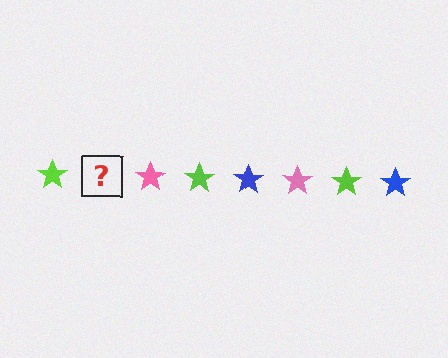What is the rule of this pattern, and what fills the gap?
The rule is that the pattern cycles through lime, blue, pink stars. The gap should be filled with a blue star.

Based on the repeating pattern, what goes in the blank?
The blank should be a blue star.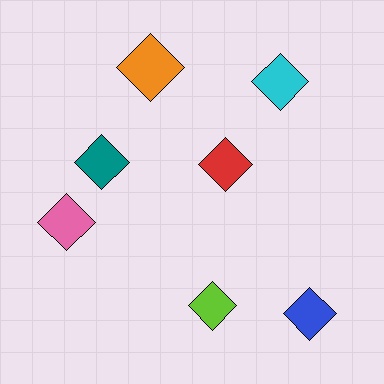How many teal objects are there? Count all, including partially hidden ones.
There is 1 teal object.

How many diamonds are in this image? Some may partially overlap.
There are 7 diamonds.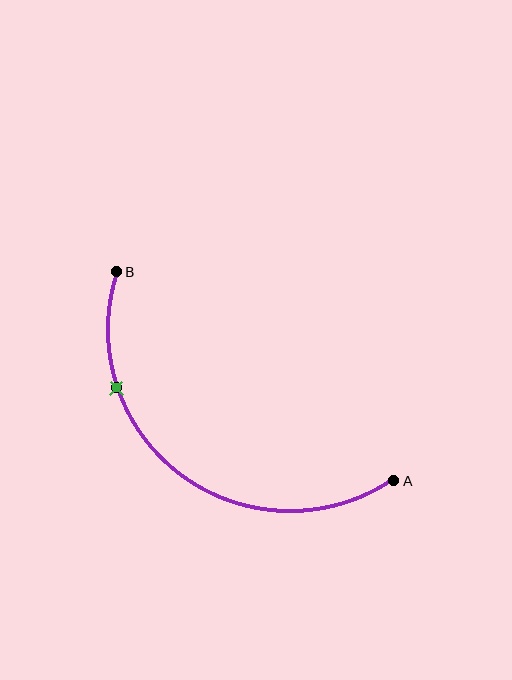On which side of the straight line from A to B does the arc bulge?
The arc bulges below and to the left of the straight line connecting A and B.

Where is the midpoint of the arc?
The arc midpoint is the point on the curve farthest from the straight line joining A and B. It sits below and to the left of that line.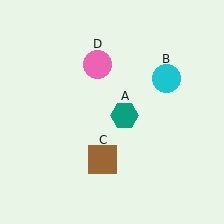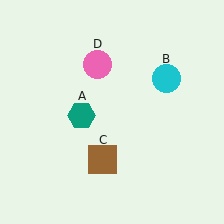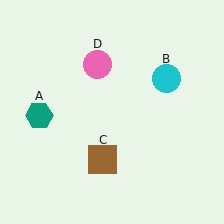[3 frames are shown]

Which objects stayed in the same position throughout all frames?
Cyan circle (object B) and brown square (object C) and pink circle (object D) remained stationary.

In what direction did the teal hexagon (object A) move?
The teal hexagon (object A) moved left.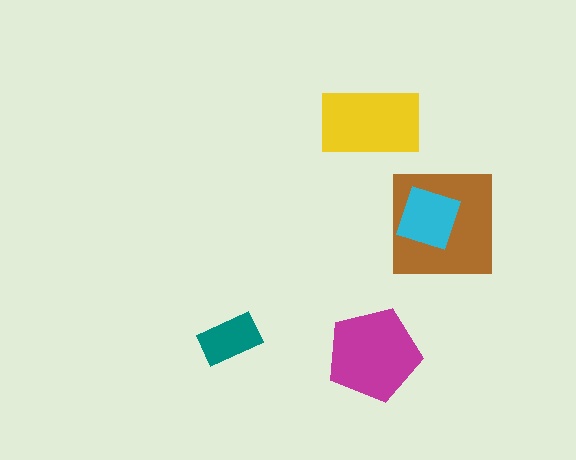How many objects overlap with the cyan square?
1 object overlaps with the cyan square.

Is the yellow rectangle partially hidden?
No, no other shape covers it.